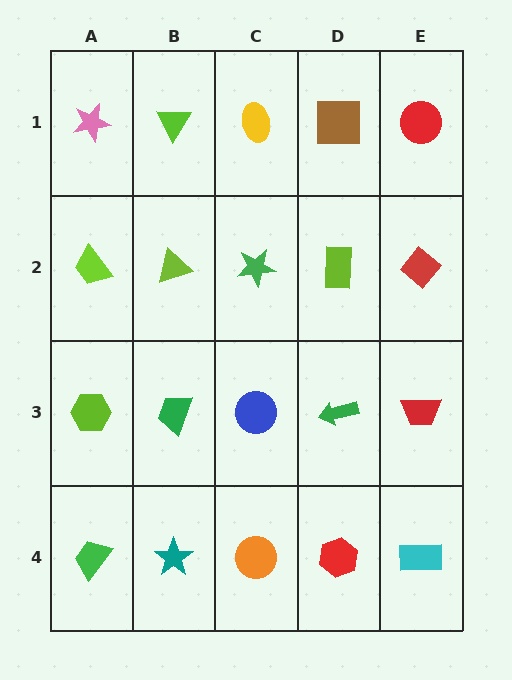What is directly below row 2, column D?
A green arrow.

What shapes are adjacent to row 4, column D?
A green arrow (row 3, column D), an orange circle (row 4, column C), a cyan rectangle (row 4, column E).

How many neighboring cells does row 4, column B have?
3.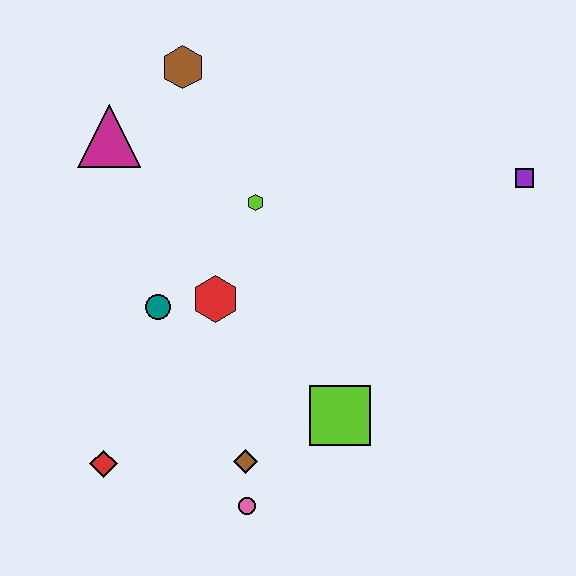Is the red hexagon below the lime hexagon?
Yes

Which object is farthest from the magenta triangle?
The purple square is farthest from the magenta triangle.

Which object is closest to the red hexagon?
The teal circle is closest to the red hexagon.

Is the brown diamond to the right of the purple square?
No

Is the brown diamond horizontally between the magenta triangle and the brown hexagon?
No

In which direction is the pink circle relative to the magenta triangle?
The pink circle is below the magenta triangle.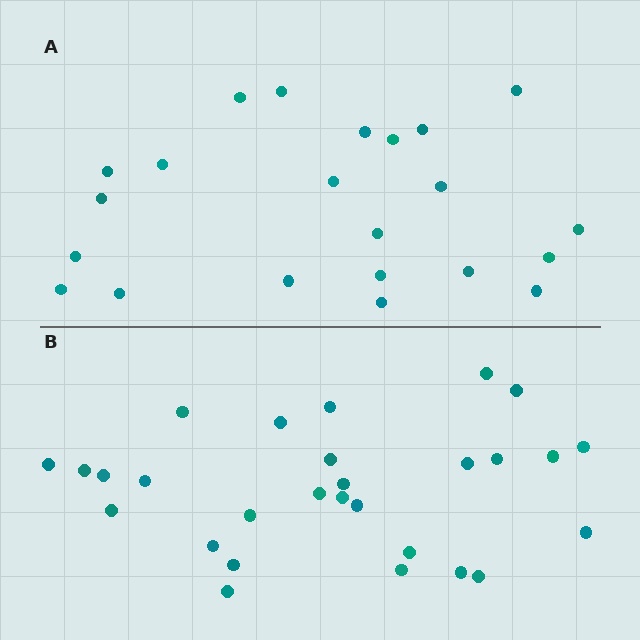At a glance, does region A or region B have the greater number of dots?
Region B (the bottom region) has more dots.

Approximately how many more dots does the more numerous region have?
Region B has about 6 more dots than region A.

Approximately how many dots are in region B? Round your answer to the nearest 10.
About 30 dots. (The exact count is 28, which rounds to 30.)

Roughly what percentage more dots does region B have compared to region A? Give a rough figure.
About 25% more.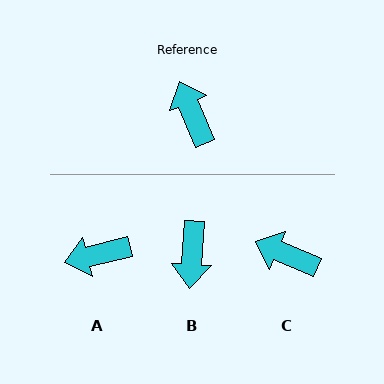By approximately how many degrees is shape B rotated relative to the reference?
Approximately 154 degrees counter-clockwise.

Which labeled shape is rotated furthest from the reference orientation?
B, about 154 degrees away.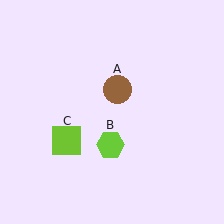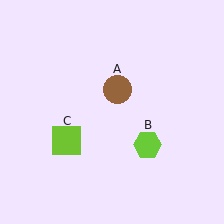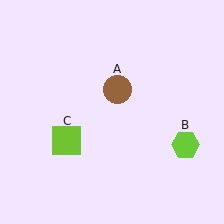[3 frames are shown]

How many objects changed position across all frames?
1 object changed position: lime hexagon (object B).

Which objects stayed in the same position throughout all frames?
Brown circle (object A) and lime square (object C) remained stationary.